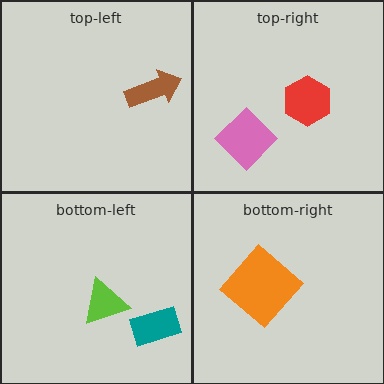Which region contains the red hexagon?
The top-right region.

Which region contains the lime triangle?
The bottom-left region.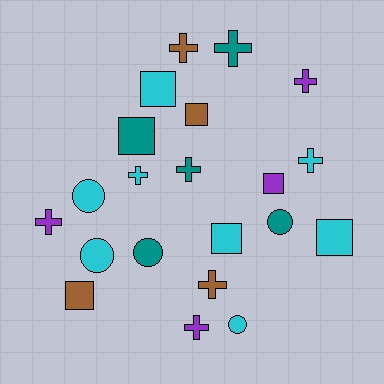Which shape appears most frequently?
Cross, with 9 objects.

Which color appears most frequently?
Cyan, with 8 objects.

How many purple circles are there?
There are no purple circles.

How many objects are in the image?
There are 21 objects.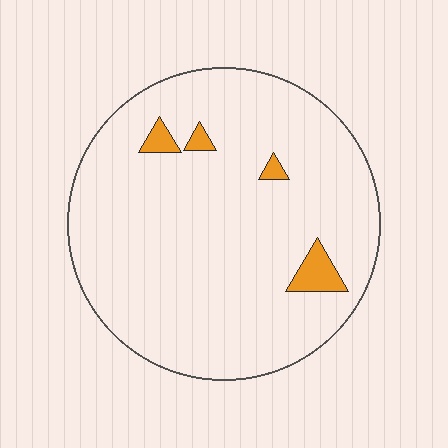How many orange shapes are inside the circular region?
4.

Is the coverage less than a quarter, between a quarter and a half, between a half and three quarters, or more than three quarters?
Less than a quarter.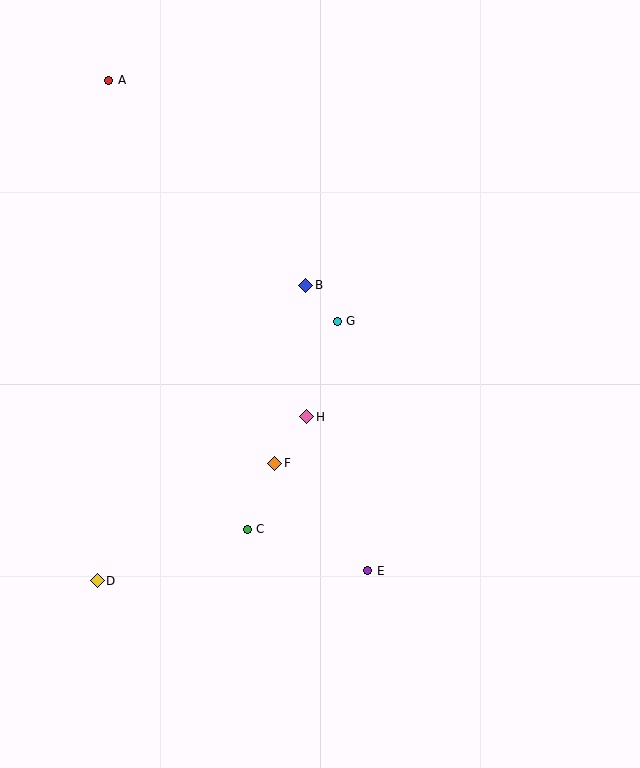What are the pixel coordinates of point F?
Point F is at (275, 463).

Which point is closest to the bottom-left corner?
Point D is closest to the bottom-left corner.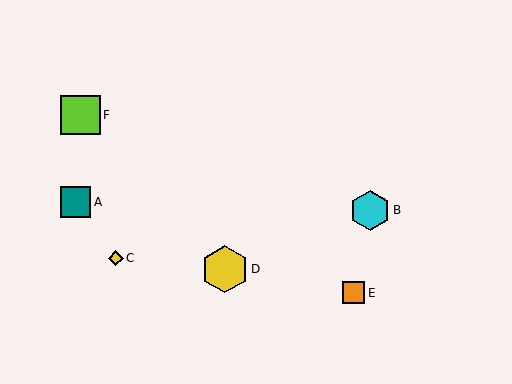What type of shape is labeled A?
Shape A is a teal square.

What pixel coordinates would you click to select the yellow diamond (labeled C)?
Click at (116, 258) to select the yellow diamond C.